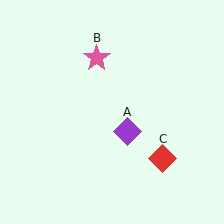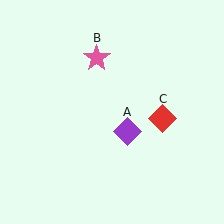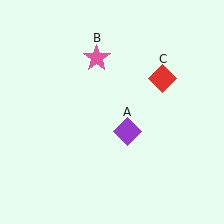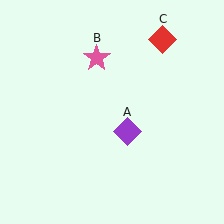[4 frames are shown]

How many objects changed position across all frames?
1 object changed position: red diamond (object C).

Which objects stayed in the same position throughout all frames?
Purple diamond (object A) and pink star (object B) remained stationary.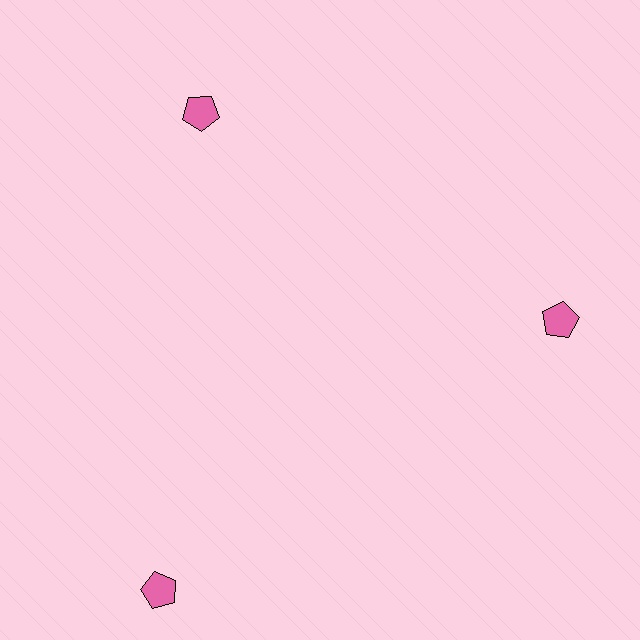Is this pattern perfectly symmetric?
No. The 3 pink pentagons are arranged in a ring, but one element near the 7 o'clock position is pushed outward from the center, breaking the 3-fold rotational symmetry.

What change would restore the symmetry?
The symmetry would be restored by moving it inward, back onto the ring so that all 3 pentagons sit at equal angles and equal distance from the center.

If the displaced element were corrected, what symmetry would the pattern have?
It would have 3-fold rotational symmetry — the pattern would map onto itself every 120 degrees.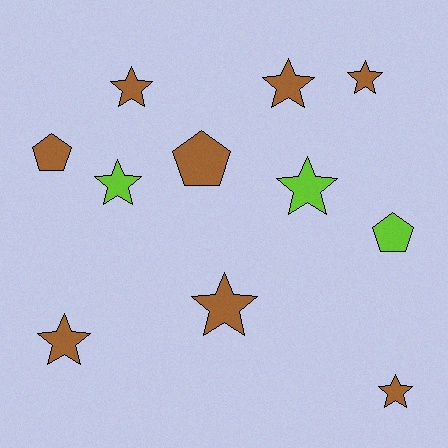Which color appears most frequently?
Brown, with 8 objects.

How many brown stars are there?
There are 6 brown stars.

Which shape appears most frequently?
Star, with 8 objects.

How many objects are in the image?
There are 11 objects.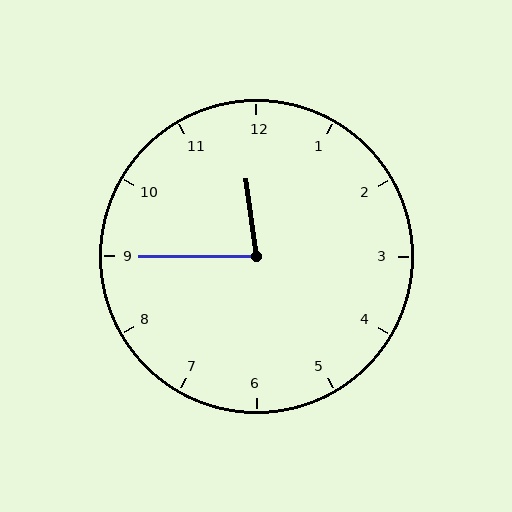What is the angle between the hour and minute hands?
Approximately 82 degrees.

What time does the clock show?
11:45.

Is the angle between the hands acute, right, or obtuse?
It is acute.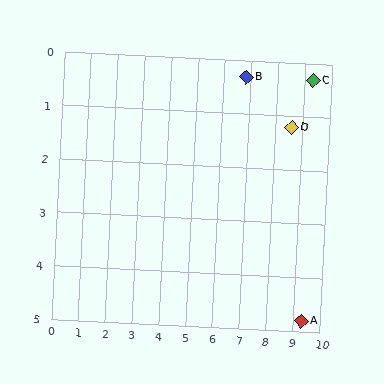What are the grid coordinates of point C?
Point C is at approximately (9.3, 0.3).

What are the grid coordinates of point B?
Point B is at approximately (6.8, 0.3).